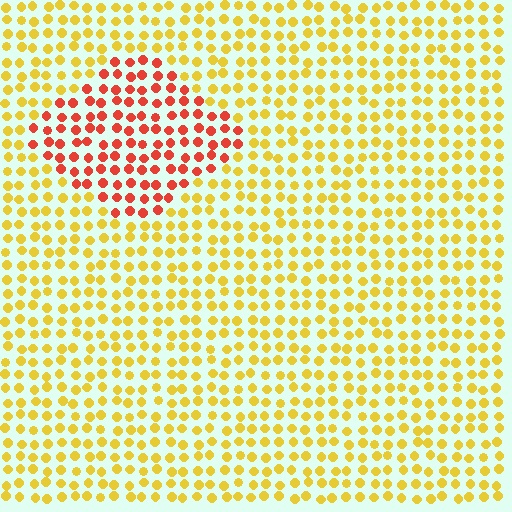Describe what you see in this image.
The image is filled with small yellow elements in a uniform arrangement. A diamond-shaped region is visible where the elements are tinted to a slightly different hue, forming a subtle color boundary.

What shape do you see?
I see a diamond.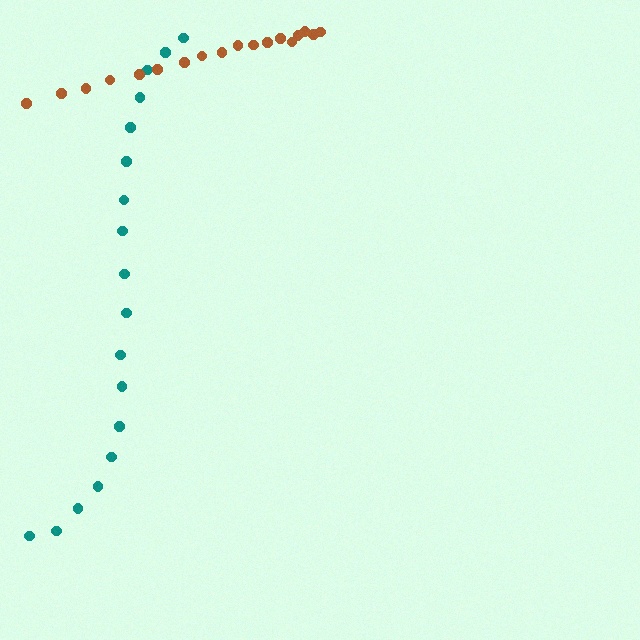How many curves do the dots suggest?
There are 2 distinct paths.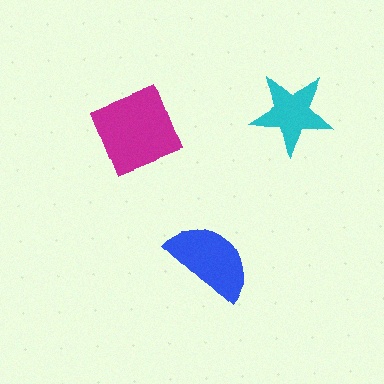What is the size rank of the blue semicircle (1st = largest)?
2nd.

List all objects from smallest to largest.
The cyan star, the blue semicircle, the magenta square.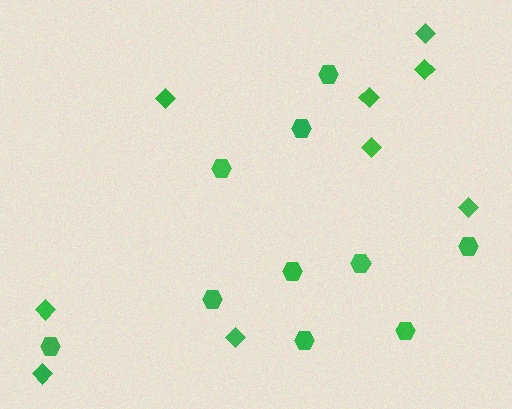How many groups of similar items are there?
There are 2 groups: one group of hexagons (10) and one group of diamonds (9).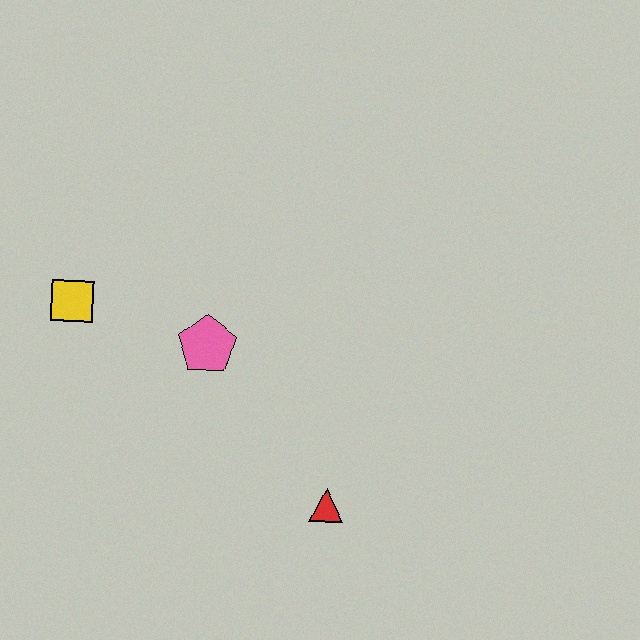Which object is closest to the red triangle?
The pink pentagon is closest to the red triangle.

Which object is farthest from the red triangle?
The yellow square is farthest from the red triangle.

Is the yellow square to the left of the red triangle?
Yes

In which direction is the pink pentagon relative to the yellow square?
The pink pentagon is to the right of the yellow square.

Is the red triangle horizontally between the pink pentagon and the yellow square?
No